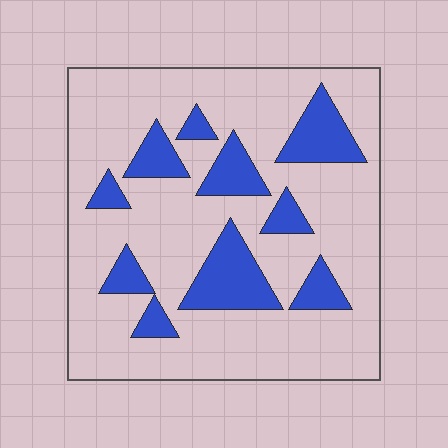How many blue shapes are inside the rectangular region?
10.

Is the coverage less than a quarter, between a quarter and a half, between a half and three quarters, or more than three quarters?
Less than a quarter.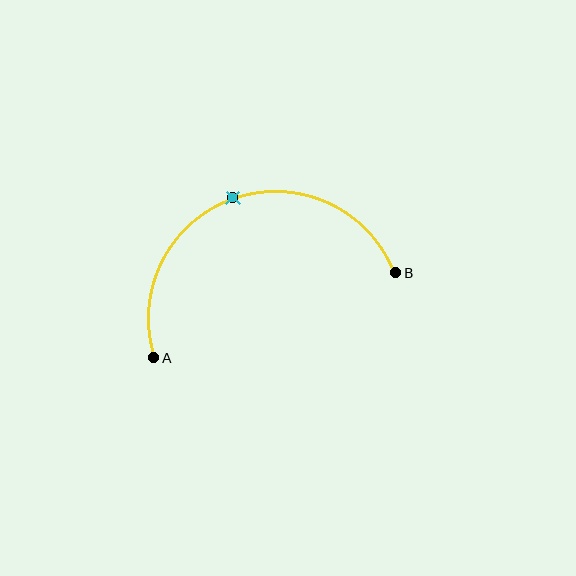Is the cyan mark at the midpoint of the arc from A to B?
Yes. The cyan mark lies on the arc at equal arc-length from both A and B — it is the arc midpoint.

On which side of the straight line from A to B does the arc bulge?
The arc bulges above the straight line connecting A and B.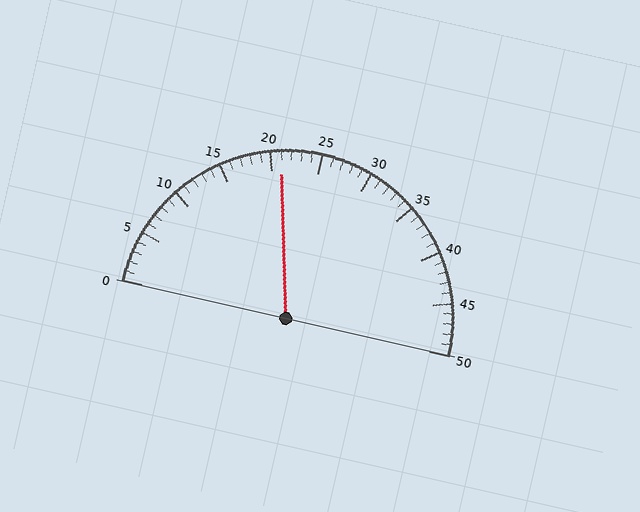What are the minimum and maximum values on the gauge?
The gauge ranges from 0 to 50.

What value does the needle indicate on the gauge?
The needle indicates approximately 21.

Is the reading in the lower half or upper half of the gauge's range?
The reading is in the lower half of the range (0 to 50).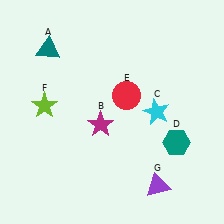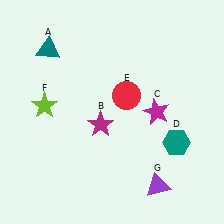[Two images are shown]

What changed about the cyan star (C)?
In Image 1, C is cyan. In Image 2, it changed to magenta.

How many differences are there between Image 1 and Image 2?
There is 1 difference between the two images.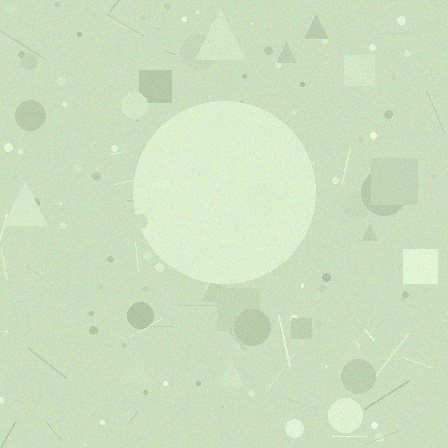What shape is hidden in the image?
A circle is hidden in the image.